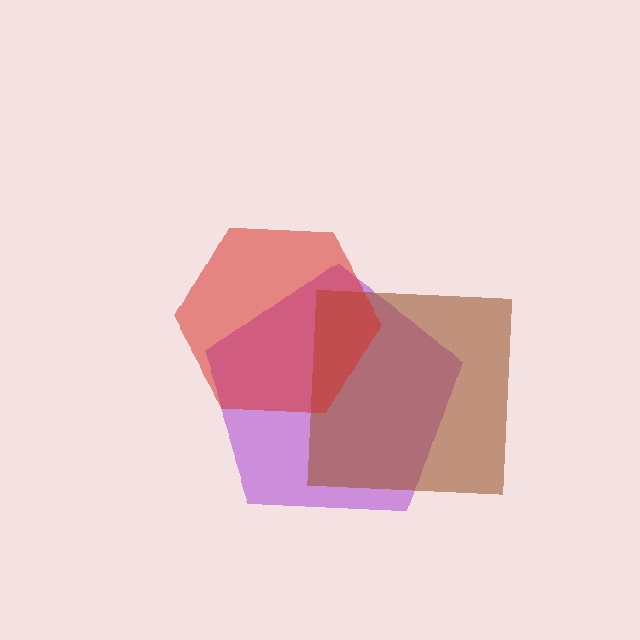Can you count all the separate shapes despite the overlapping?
Yes, there are 3 separate shapes.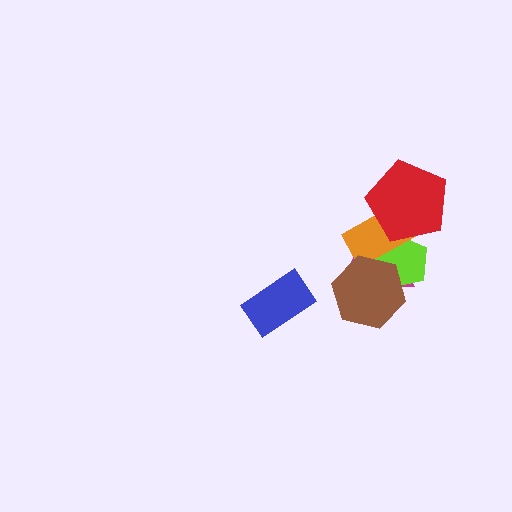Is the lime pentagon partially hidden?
Yes, it is partially covered by another shape.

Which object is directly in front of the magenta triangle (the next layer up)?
The lime pentagon is directly in front of the magenta triangle.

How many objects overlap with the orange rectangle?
4 objects overlap with the orange rectangle.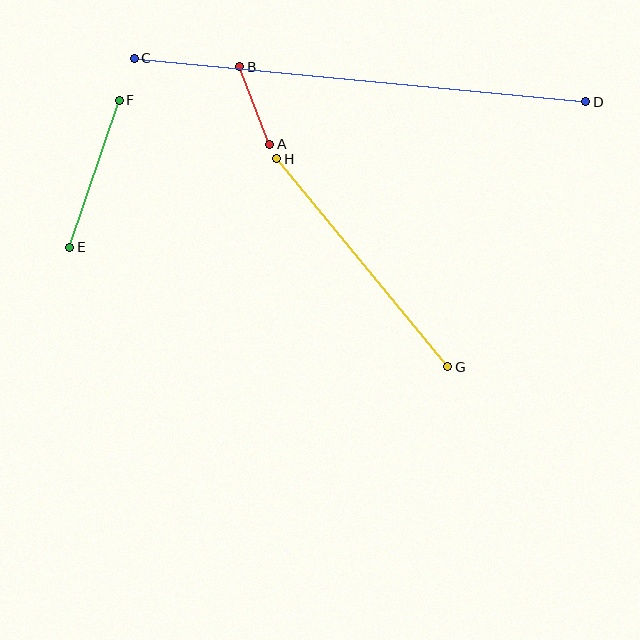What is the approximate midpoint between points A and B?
The midpoint is at approximately (255, 106) pixels.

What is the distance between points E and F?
The distance is approximately 155 pixels.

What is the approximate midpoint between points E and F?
The midpoint is at approximately (95, 174) pixels.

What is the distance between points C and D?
The distance is approximately 454 pixels.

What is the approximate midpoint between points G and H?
The midpoint is at approximately (362, 263) pixels.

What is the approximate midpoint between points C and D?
The midpoint is at approximately (360, 80) pixels.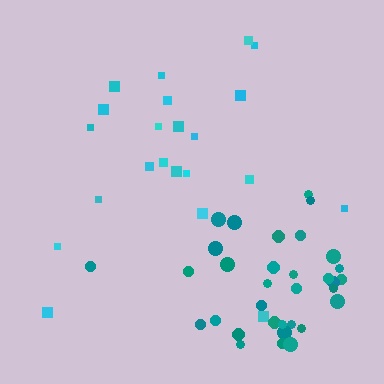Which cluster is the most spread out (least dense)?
Cyan.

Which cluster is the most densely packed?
Teal.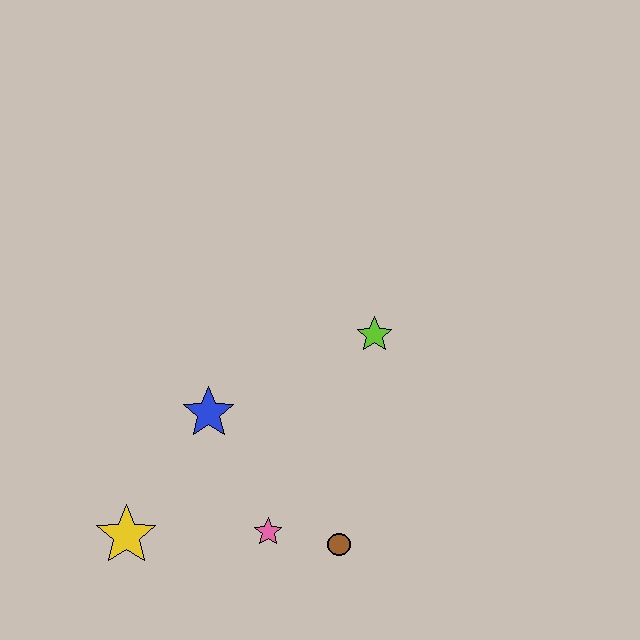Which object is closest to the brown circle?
The pink star is closest to the brown circle.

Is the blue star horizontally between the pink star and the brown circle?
No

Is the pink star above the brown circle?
Yes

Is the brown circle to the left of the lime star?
Yes